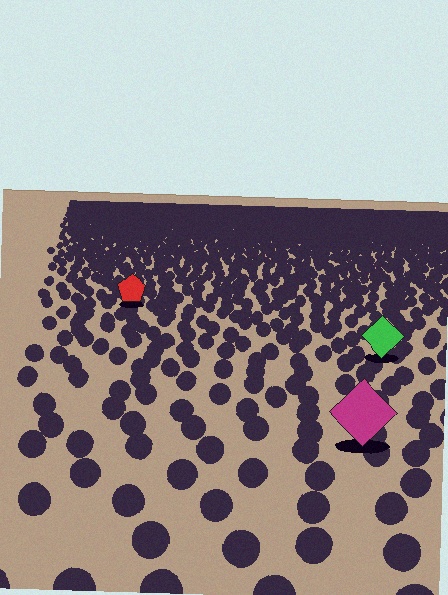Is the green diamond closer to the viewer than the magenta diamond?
No. The magenta diamond is closer — you can tell from the texture gradient: the ground texture is coarser near it.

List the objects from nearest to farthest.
From nearest to farthest: the magenta diamond, the green diamond, the red pentagon.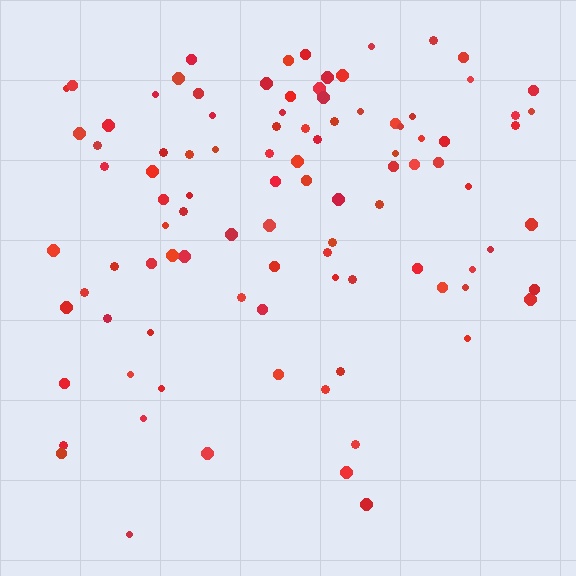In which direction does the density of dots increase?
From bottom to top, with the top side densest.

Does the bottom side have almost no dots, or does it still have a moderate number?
Still a moderate number, just noticeably fewer than the top.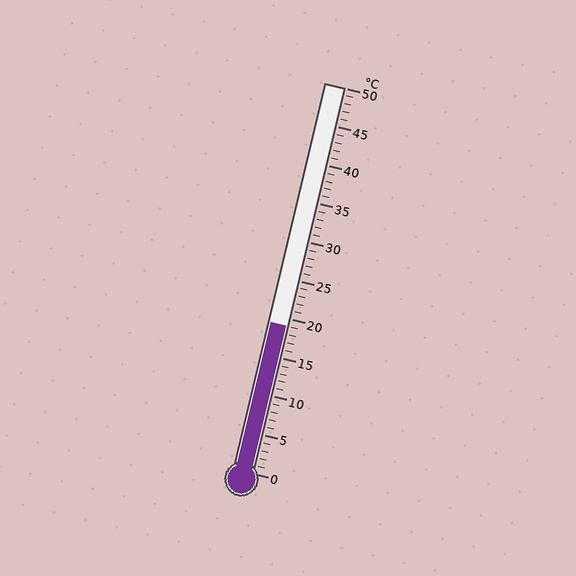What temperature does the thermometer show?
The thermometer shows approximately 19°C.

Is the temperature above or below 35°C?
The temperature is below 35°C.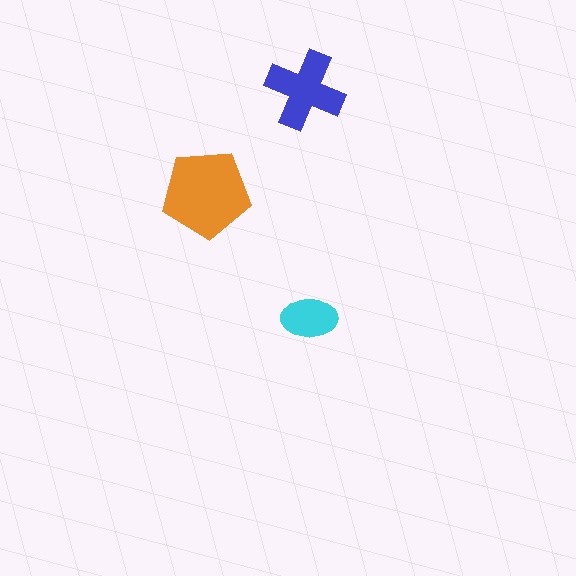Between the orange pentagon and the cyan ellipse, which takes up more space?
The orange pentagon.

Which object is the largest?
The orange pentagon.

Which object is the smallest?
The cyan ellipse.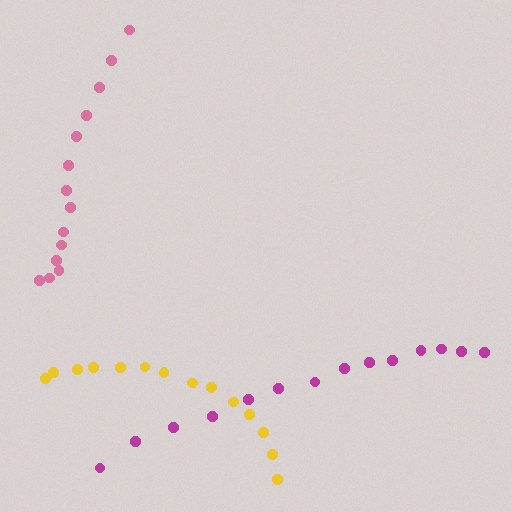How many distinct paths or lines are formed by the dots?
There are 3 distinct paths.